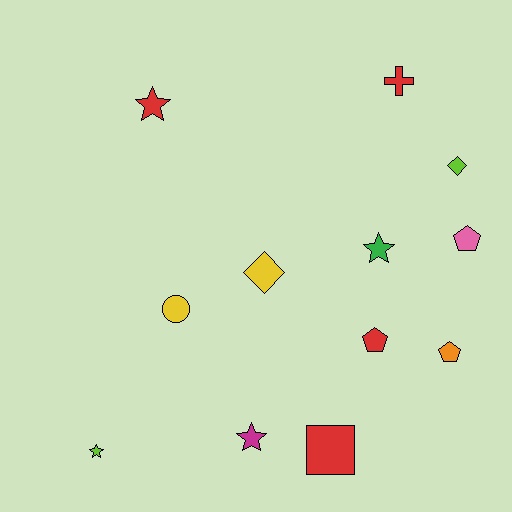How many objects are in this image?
There are 12 objects.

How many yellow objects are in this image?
There are 2 yellow objects.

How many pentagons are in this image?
There are 3 pentagons.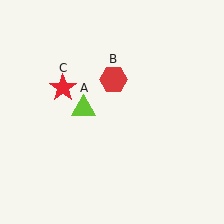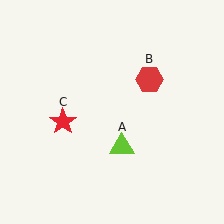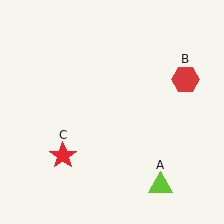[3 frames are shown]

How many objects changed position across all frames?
3 objects changed position: lime triangle (object A), red hexagon (object B), red star (object C).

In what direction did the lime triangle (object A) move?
The lime triangle (object A) moved down and to the right.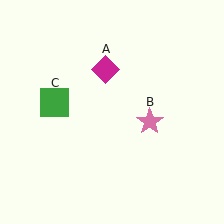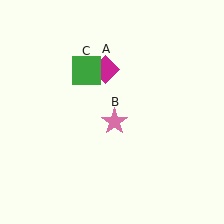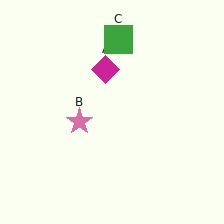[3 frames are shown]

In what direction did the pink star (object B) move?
The pink star (object B) moved left.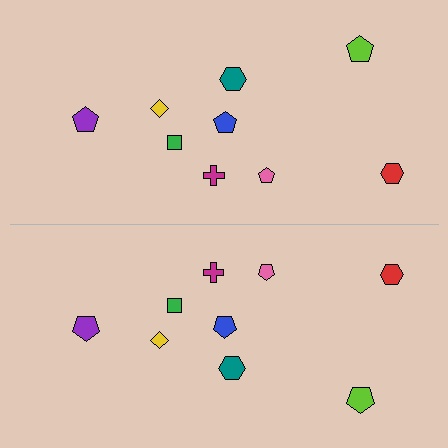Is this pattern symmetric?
Yes, this pattern has bilateral (reflection) symmetry.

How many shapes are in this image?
There are 18 shapes in this image.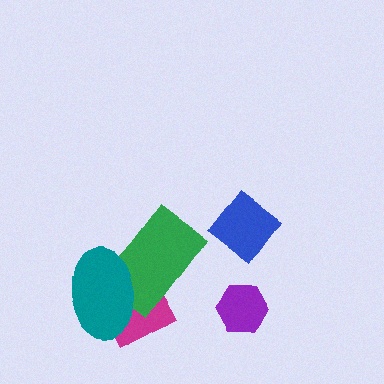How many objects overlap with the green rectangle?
2 objects overlap with the green rectangle.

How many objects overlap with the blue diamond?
0 objects overlap with the blue diamond.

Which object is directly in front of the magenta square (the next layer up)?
The green rectangle is directly in front of the magenta square.